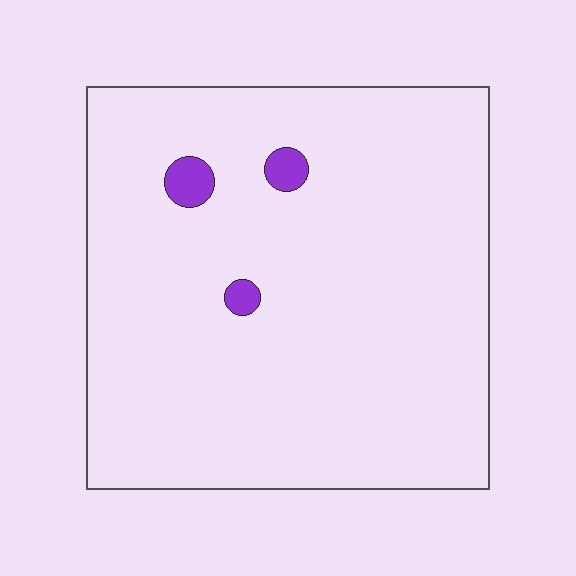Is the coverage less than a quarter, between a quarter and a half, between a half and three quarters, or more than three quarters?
Less than a quarter.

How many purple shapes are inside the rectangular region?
3.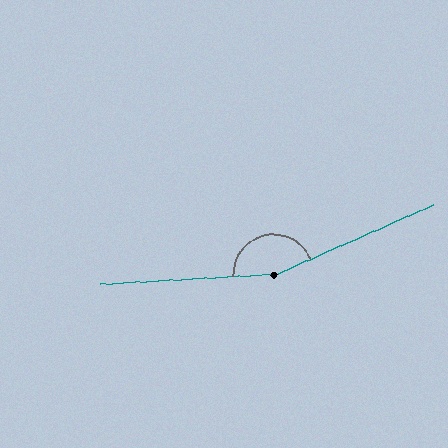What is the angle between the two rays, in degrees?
Approximately 160 degrees.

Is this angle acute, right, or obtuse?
It is obtuse.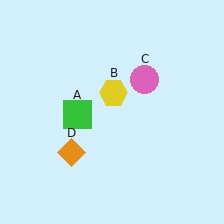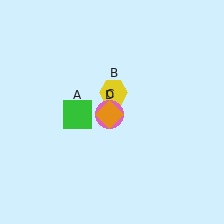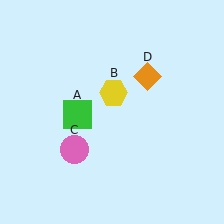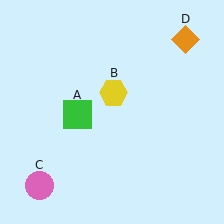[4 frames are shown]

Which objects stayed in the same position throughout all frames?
Green square (object A) and yellow hexagon (object B) remained stationary.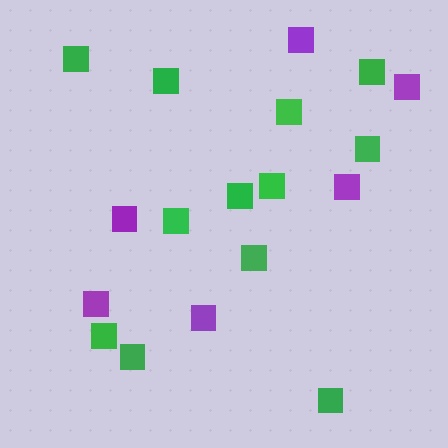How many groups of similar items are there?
There are 2 groups: one group of green squares (12) and one group of purple squares (6).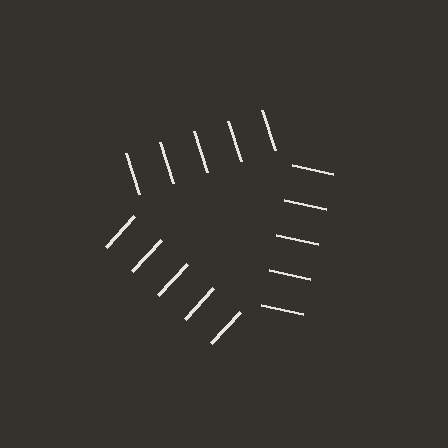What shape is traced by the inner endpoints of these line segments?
An illusory triangle — the line segments terminate on its edges but no continuous stroke is drawn.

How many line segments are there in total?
15 — 5 along each of the 3 edges.